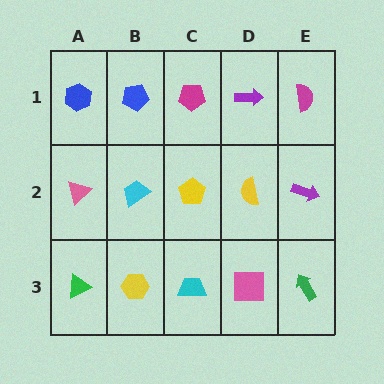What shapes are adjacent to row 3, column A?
A pink triangle (row 2, column A), a yellow hexagon (row 3, column B).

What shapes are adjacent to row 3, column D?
A yellow semicircle (row 2, column D), a cyan trapezoid (row 3, column C), a green arrow (row 3, column E).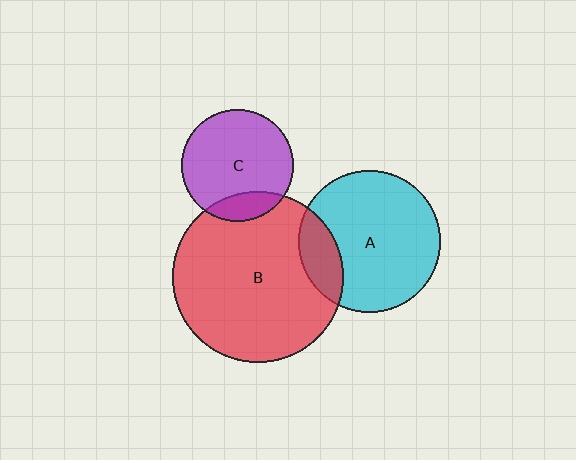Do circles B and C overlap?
Yes.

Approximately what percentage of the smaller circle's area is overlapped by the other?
Approximately 15%.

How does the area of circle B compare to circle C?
Approximately 2.3 times.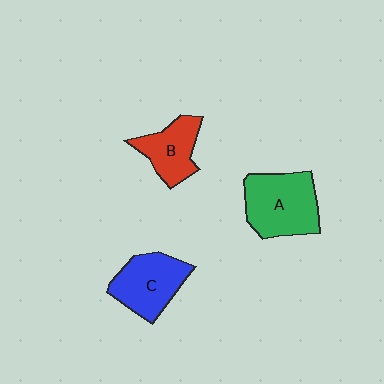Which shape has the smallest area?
Shape B (red).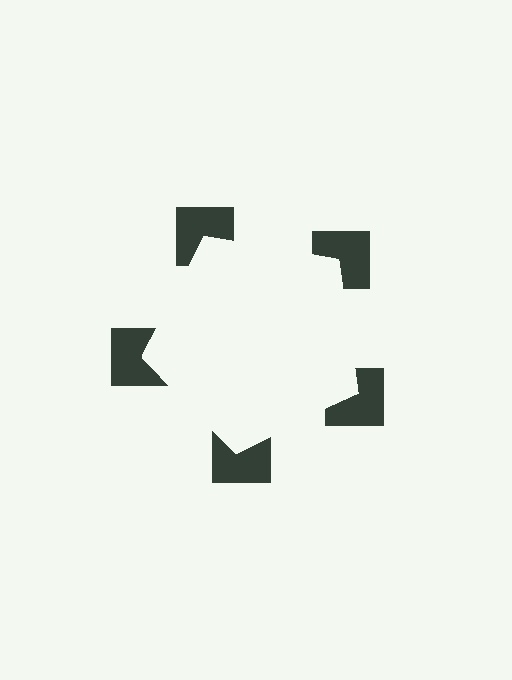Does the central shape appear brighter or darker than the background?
It typically appears slightly brighter than the background, even though no actual brightness change is drawn.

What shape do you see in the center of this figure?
An illusory pentagon — its edges are inferred from the aligned wedge cuts in the notched squares, not physically drawn.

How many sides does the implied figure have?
5 sides.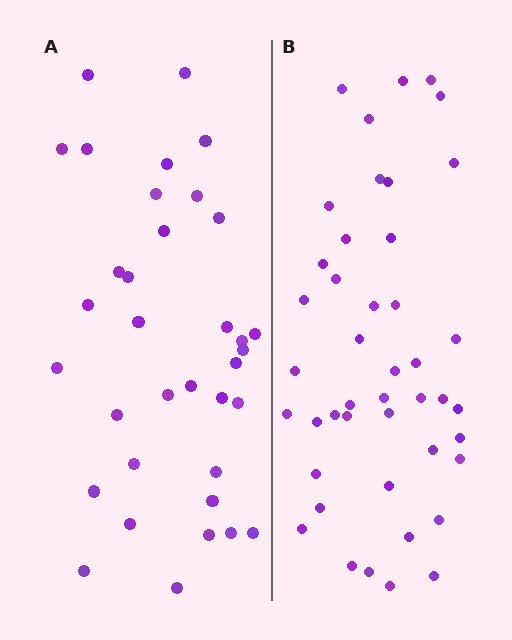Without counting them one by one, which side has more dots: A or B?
Region B (the right region) has more dots.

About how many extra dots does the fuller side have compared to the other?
Region B has roughly 8 or so more dots than region A.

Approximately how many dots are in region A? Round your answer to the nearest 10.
About 40 dots. (The exact count is 35, which rounds to 40.)